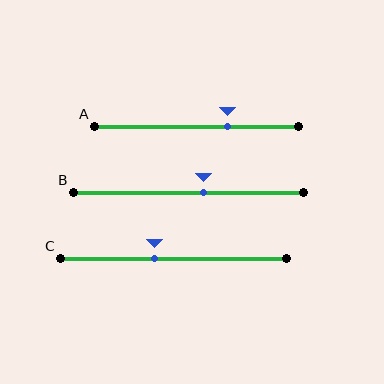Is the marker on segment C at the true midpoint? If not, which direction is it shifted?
No, the marker on segment C is shifted to the left by about 8% of the segment length.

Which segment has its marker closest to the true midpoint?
Segment B has its marker closest to the true midpoint.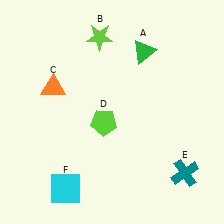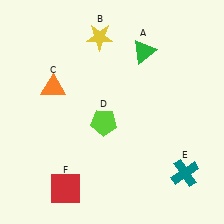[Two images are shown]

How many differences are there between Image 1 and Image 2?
There are 2 differences between the two images.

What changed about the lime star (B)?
In Image 1, B is lime. In Image 2, it changed to yellow.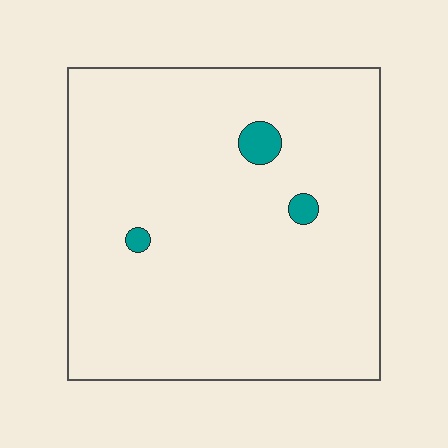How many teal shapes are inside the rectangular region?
3.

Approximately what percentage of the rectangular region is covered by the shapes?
Approximately 5%.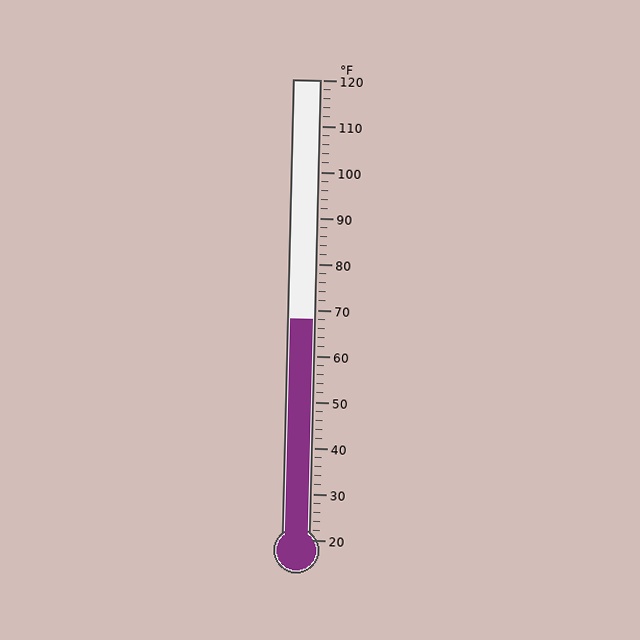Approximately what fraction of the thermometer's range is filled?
The thermometer is filled to approximately 50% of its range.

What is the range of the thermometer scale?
The thermometer scale ranges from 20°F to 120°F.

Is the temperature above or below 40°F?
The temperature is above 40°F.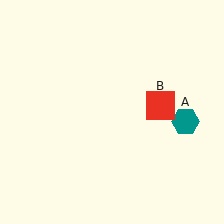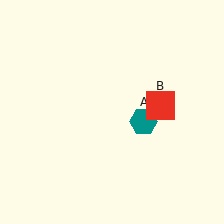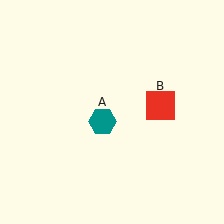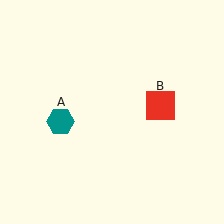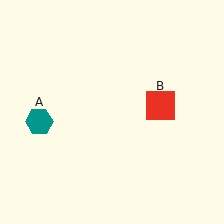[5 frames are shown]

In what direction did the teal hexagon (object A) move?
The teal hexagon (object A) moved left.